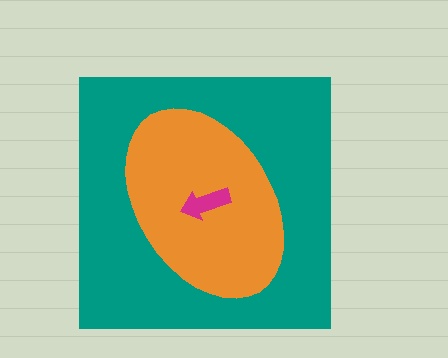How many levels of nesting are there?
3.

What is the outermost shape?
The teal square.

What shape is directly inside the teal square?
The orange ellipse.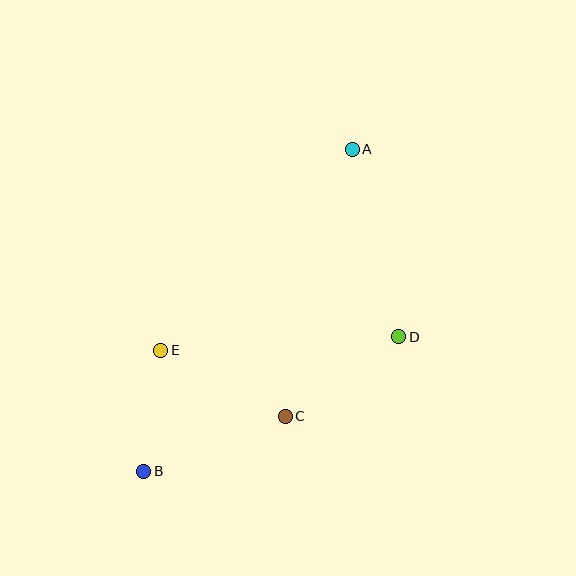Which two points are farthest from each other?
Points A and B are farthest from each other.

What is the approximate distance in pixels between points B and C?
The distance between B and C is approximately 152 pixels.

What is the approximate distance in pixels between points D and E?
The distance between D and E is approximately 238 pixels.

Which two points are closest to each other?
Points B and E are closest to each other.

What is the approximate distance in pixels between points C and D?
The distance between C and D is approximately 139 pixels.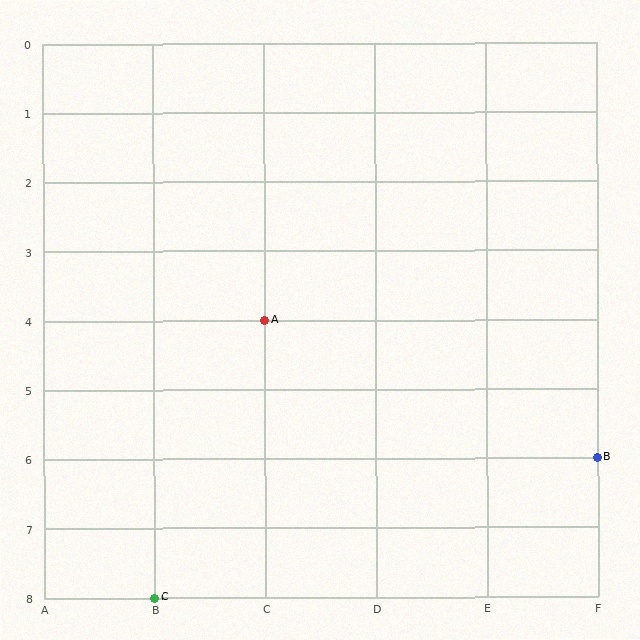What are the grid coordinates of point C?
Point C is at grid coordinates (B, 8).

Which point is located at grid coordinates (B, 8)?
Point C is at (B, 8).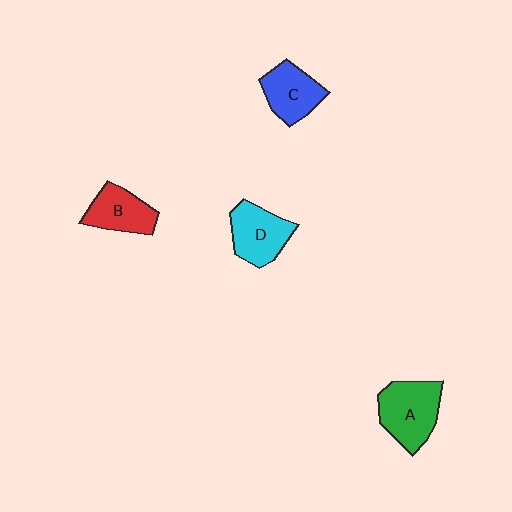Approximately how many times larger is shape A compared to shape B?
Approximately 1.4 times.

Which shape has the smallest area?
Shape B (red).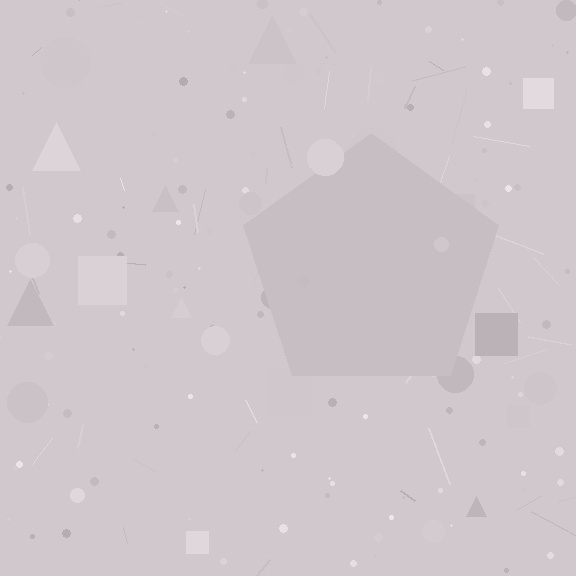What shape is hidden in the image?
A pentagon is hidden in the image.